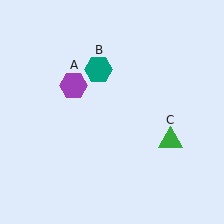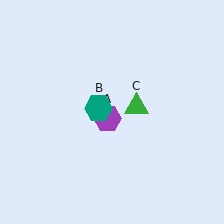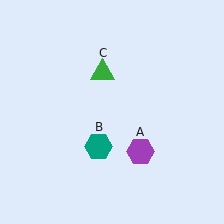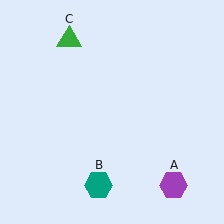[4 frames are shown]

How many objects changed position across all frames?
3 objects changed position: purple hexagon (object A), teal hexagon (object B), green triangle (object C).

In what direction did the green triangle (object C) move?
The green triangle (object C) moved up and to the left.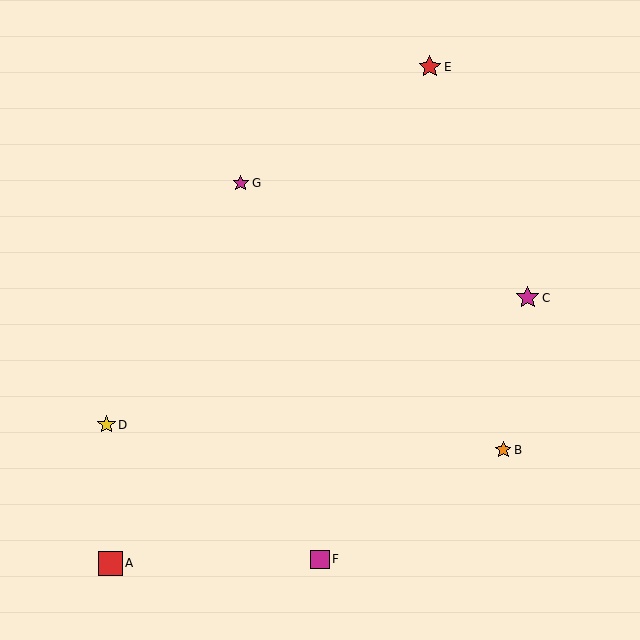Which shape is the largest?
The red square (labeled A) is the largest.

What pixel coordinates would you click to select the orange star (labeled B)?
Click at (503, 450) to select the orange star B.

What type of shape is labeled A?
Shape A is a red square.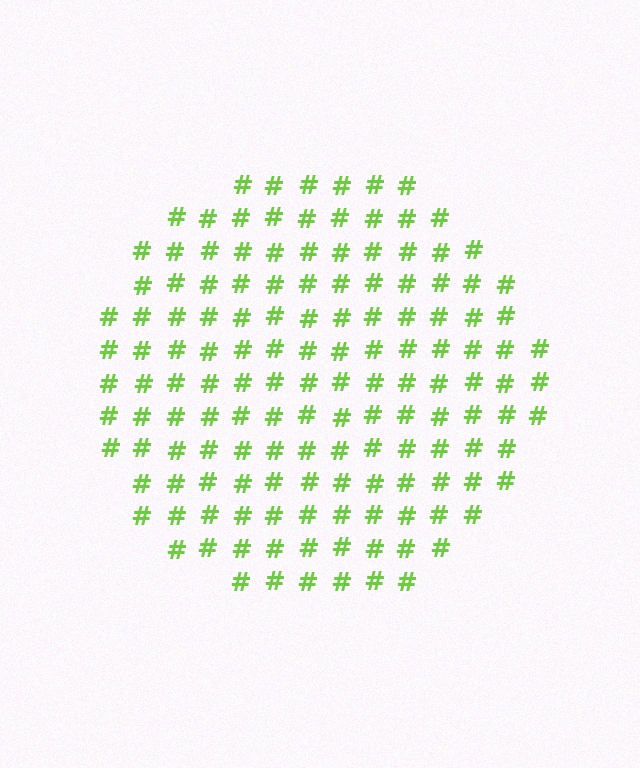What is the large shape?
The large shape is a circle.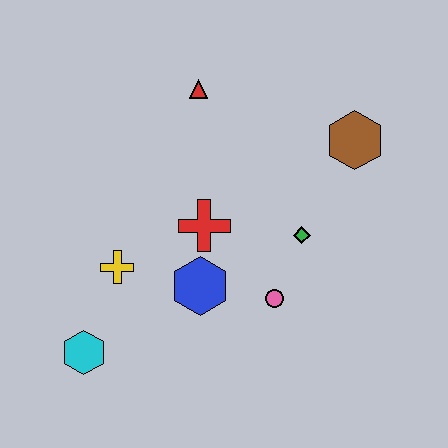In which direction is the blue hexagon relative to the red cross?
The blue hexagon is below the red cross.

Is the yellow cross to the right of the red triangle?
No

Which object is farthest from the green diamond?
The cyan hexagon is farthest from the green diamond.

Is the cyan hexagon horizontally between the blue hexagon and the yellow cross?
No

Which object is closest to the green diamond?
The pink circle is closest to the green diamond.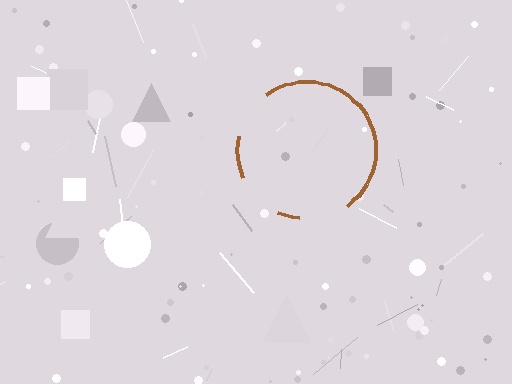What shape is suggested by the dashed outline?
The dashed outline suggests a circle.